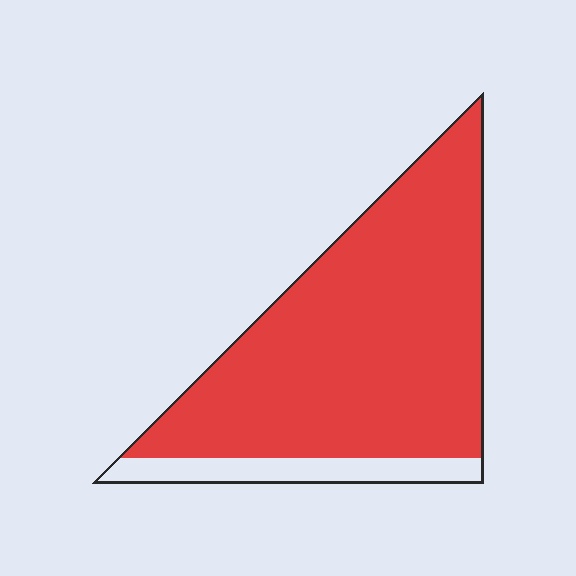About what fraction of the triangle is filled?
About seven eighths (7/8).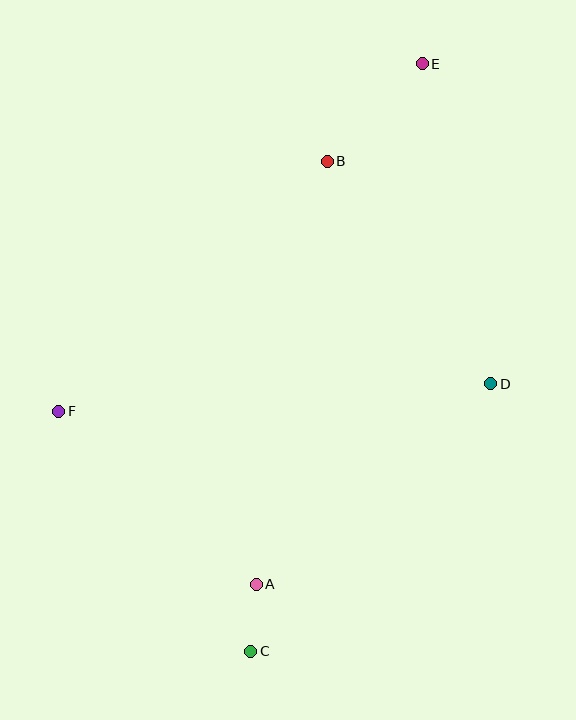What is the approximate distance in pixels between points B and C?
The distance between B and C is approximately 496 pixels.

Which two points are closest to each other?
Points A and C are closest to each other.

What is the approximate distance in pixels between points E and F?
The distance between E and F is approximately 503 pixels.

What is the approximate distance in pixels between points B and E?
The distance between B and E is approximately 136 pixels.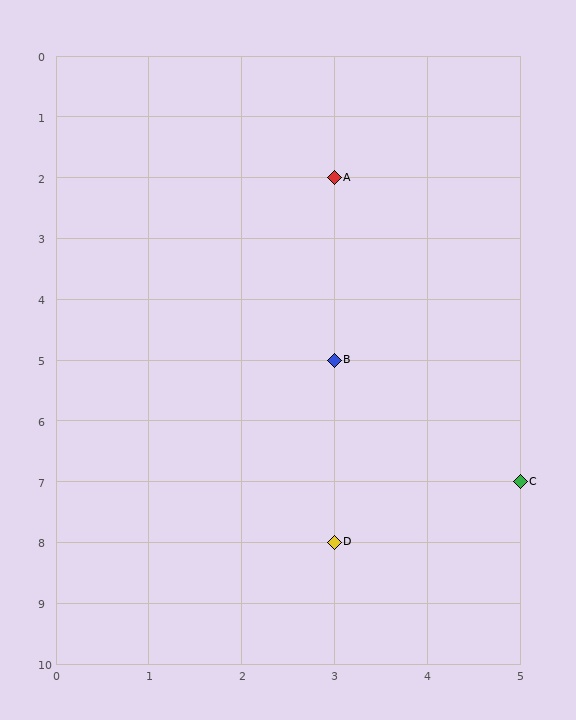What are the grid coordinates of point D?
Point D is at grid coordinates (3, 8).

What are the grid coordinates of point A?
Point A is at grid coordinates (3, 2).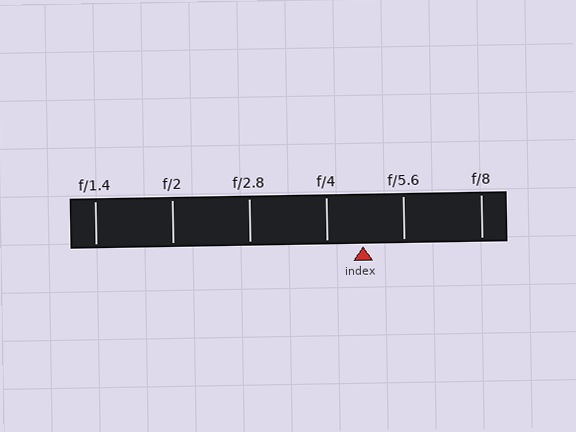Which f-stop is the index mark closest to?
The index mark is closest to f/4.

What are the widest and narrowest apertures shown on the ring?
The widest aperture shown is f/1.4 and the narrowest is f/8.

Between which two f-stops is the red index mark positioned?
The index mark is between f/4 and f/5.6.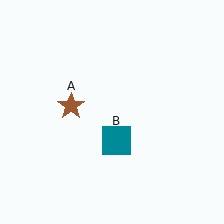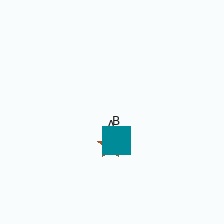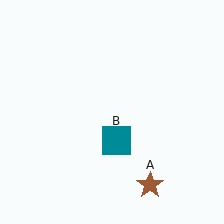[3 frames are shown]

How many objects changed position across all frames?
1 object changed position: brown star (object A).